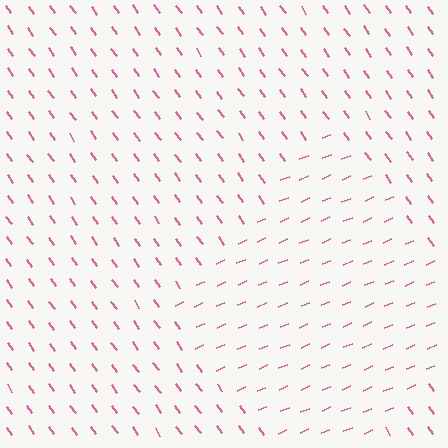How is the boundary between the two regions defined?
The boundary is defined purely by a change in line orientation (approximately 78 degrees difference). All lines are the same color and thickness.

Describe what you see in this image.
The image is filled with small pink line segments. A diamond region in the image has lines oriented differently from the surrounding lines, creating a visible texture boundary.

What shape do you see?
I see a diamond.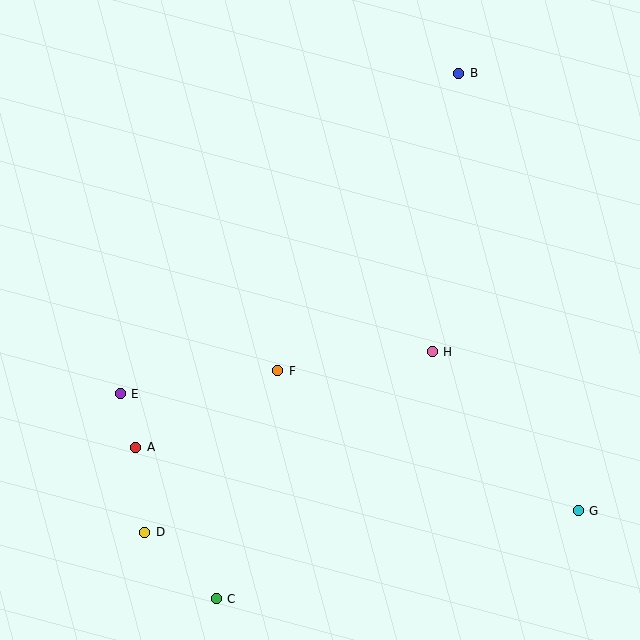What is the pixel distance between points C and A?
The distance between C and A is 172 pixels.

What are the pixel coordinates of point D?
Point D is at (145, 532).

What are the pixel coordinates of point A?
Point A is at (136, 447).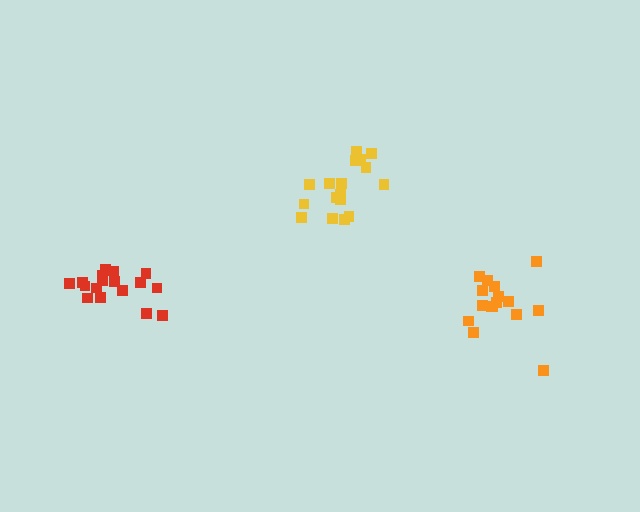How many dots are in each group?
Group 1: 17 dots, Group 2: 16 dots, Group 3: 17 dots (50 total).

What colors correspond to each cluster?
The clusters are colored: red, orange, yellow.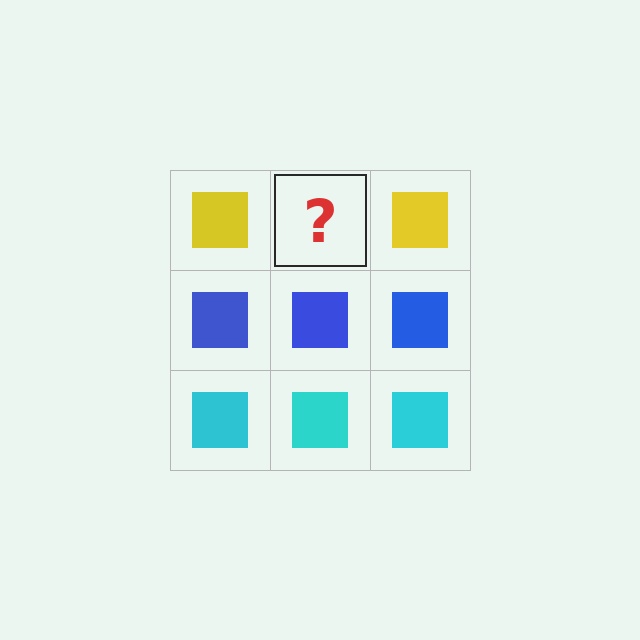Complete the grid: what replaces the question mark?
The question mark should be replaced with a yellow square.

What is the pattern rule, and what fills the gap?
The rule is that each row has a consistent color. The gap should be filled with a yellow square.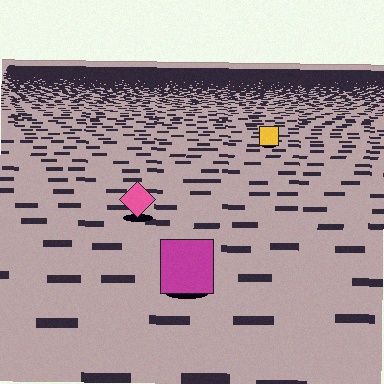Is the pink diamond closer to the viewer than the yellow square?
Yes. The pink diamond is closer — you can tell from the texture gradient: the ground texture is coarser near it.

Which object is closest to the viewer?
The magenta square is closest. The texture marks near it are larger and more spread out.